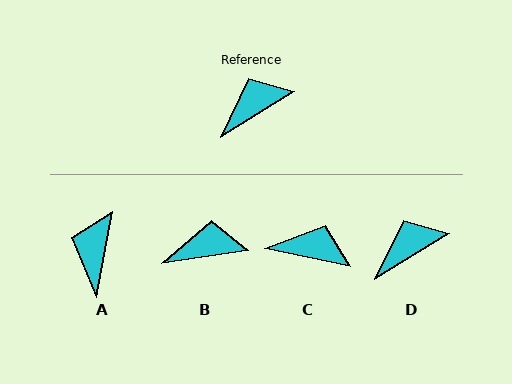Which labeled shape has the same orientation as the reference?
D.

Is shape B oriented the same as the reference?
No, it is off by about 24 degrees.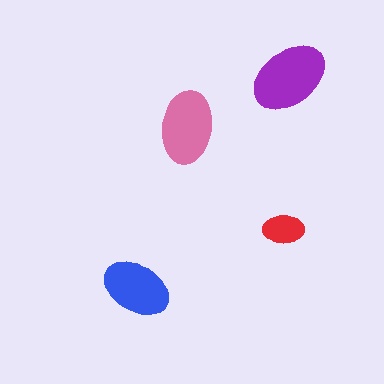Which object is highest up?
The purple ellipse is topmost.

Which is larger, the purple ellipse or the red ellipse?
The purple one.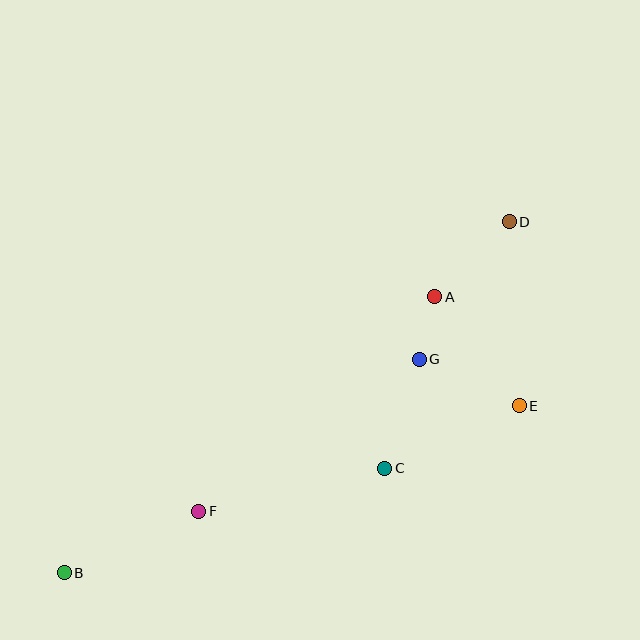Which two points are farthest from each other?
Points B and D are farthest from each other.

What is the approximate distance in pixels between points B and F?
The distance between B and F is approximately 148 pixels.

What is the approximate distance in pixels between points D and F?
The distance between D and F is approximately 425 pixels.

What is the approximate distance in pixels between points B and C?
The distance between B and C is approximately 337 pixels.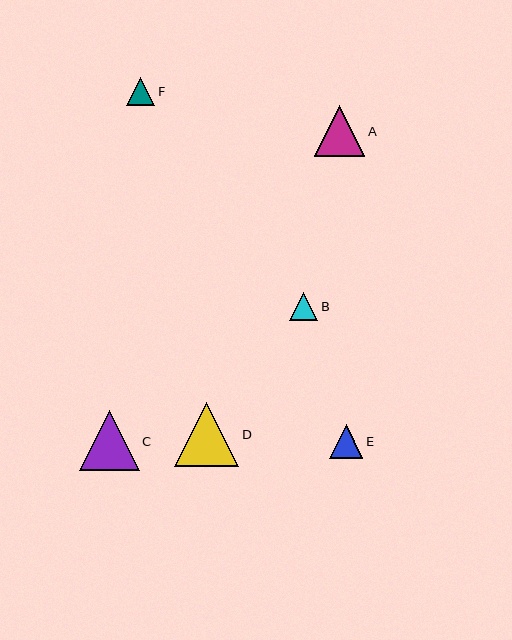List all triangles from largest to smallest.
From largest to smallest: D, C, A, E, F, B.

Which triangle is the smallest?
Triangle B is the smallest with a size of approximately 28 pixels.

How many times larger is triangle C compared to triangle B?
Triangle C is approximately 2.1 times the size of triangle B.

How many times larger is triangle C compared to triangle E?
Triangle C is approximately 1.8 times the size of triangle E.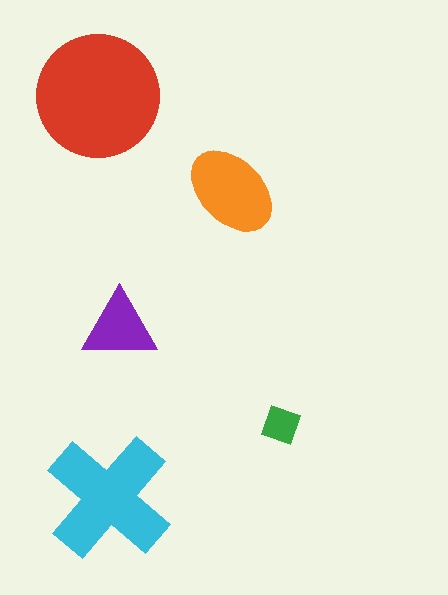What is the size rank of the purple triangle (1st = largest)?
4th.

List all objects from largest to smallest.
The red circle, the cyan cross, the orange ellipse, the purple triangle, the green diamond.